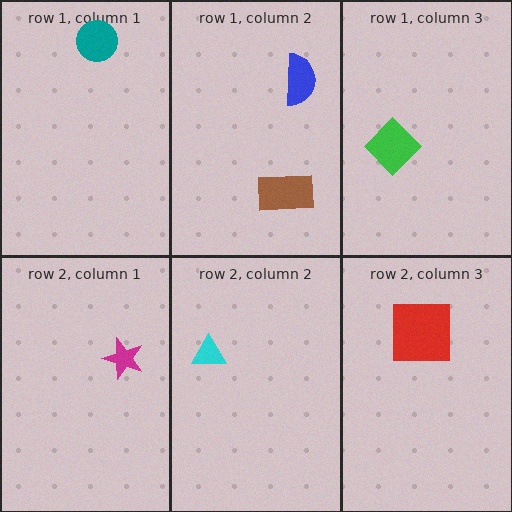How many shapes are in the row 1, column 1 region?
1.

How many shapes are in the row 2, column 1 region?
1.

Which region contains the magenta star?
The row 2, column 1 region.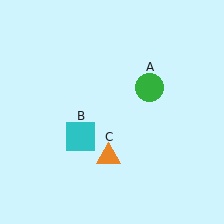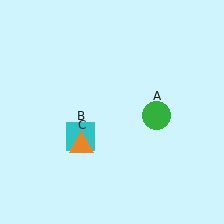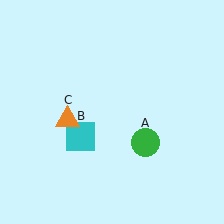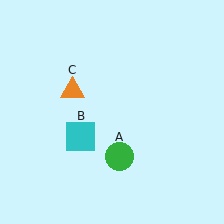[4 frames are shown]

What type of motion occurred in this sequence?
The green circle (object A), orange triangle (object C) rotated clockwise around the center of the scene.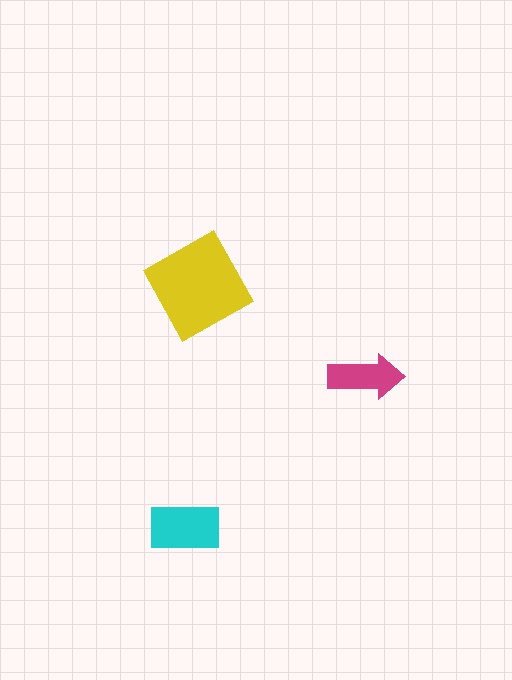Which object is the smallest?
The magenta arrow.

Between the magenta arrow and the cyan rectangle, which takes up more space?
The cyan rectangle.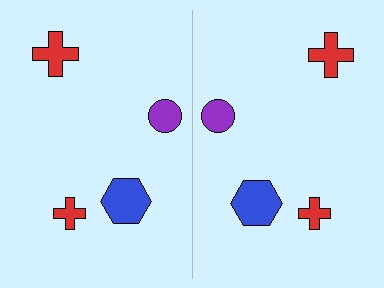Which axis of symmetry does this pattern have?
The pattern has a vertical axis of symmetry running through the center of the image.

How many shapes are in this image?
There are 8 shapes in this image.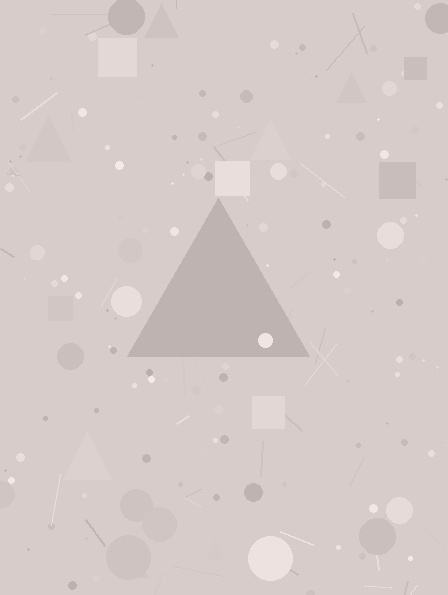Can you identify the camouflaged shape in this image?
The camouflaged shape is a triangle.